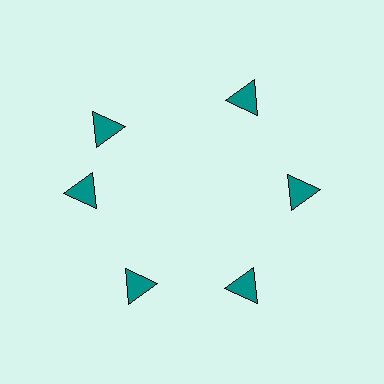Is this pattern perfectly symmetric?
No. The 6 teal triangles are arranged in a ring, but one element near the 11 o'clock position is rotated out of alignment along the ring, breaking the 6-fold rotational symmetry.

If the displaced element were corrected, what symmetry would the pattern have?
It would have 6-fold rotational symmetry — the pattern would map onto itself every 60 degrees.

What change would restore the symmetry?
The symmetry would be restored by rotating it back into even spacing with its neighbors so that all 6 triangles sit at equal angles and equal distance from the center.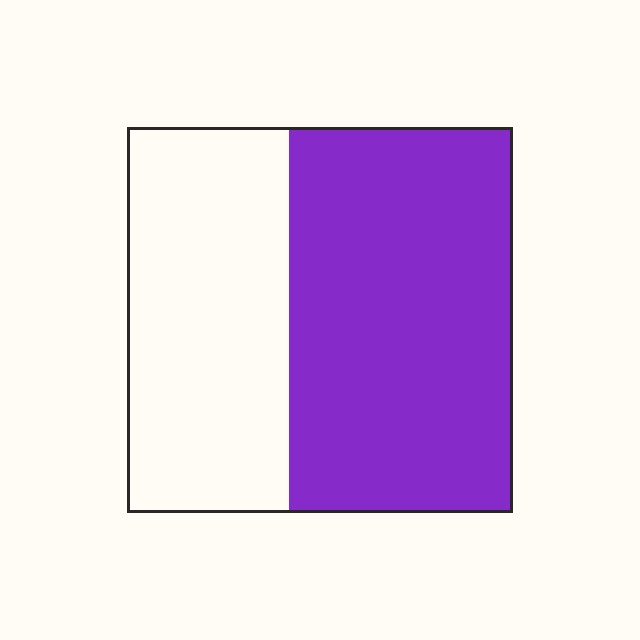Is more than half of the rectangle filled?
Yes.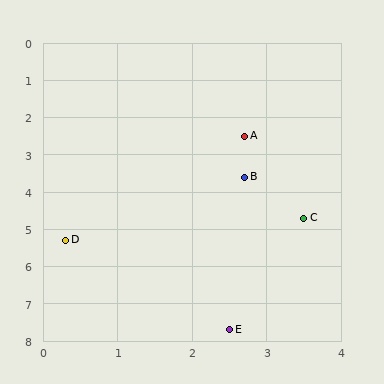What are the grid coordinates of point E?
Point E is at approximately (2.5, 7.7).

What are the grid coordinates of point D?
Point D is at approximately (0.3, 5.3).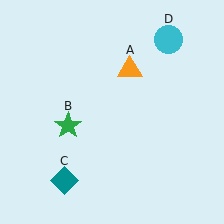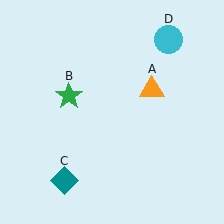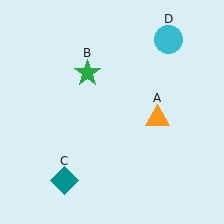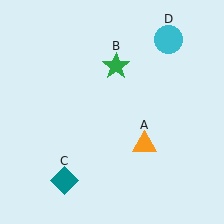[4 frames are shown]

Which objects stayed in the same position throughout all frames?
Teal diamond (object C) and cyan circle (object D) remained stationary.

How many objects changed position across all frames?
2 objects changed position: orange triangle (object A), green star (object B).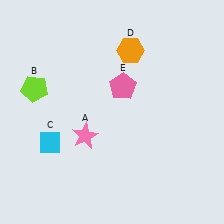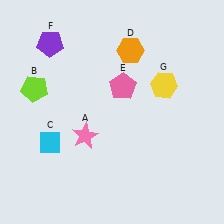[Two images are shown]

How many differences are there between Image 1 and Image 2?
There are 2 differences between the two images.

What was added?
A purple pentagon (F), a yellow hexagon (G) were added in Image 2.